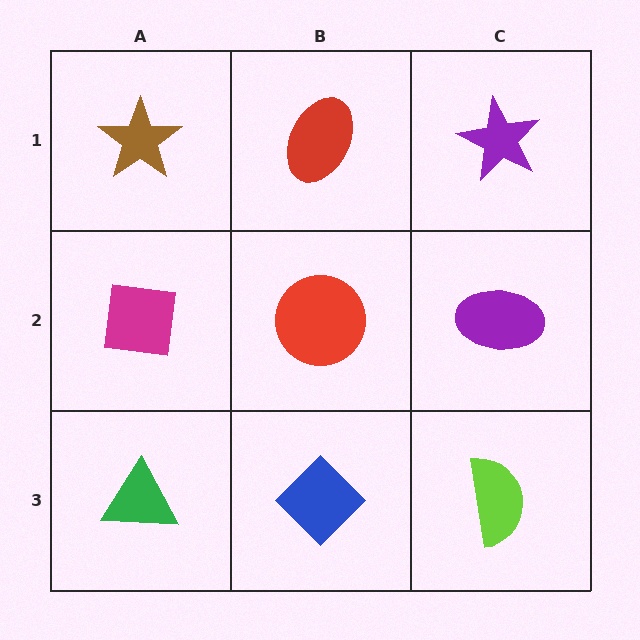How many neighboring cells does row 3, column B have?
3.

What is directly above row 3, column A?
A magenta square.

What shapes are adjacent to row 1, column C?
A purple ellipse (row 2, column C), a red ellipse (row 1, column B).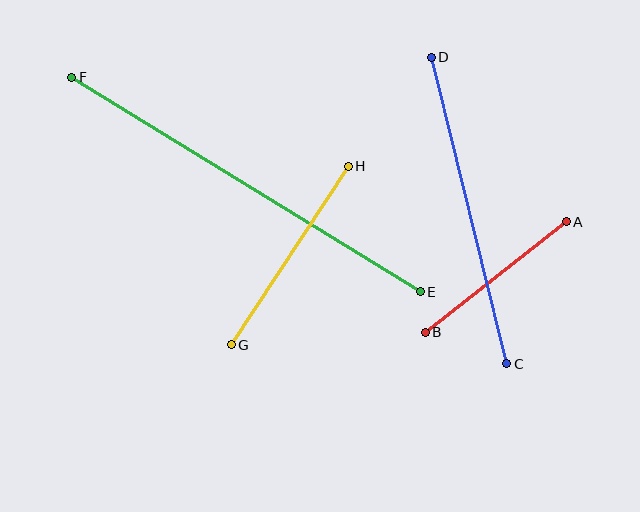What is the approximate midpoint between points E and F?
The midpoint is at approximately (246, 184) pixels.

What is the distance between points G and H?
The distance is approximately 214 pixels.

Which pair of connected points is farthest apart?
Points E and F are farthest apart.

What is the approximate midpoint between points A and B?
The midpoint is at approximately (496, 277) pixels.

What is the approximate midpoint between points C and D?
The midpoint is at approximately (469, 211) pixels.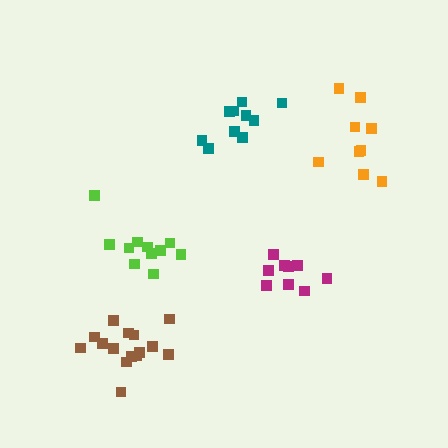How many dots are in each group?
Group 1: 10 dots, Group 2: 11 dots, Group 3: 9 dots, Group 4: 9 dots, Group 5: 15 dots (54 total).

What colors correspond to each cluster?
The clusters are colored: teal, lime, orange, magenta, brown.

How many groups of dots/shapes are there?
There are 5 groups.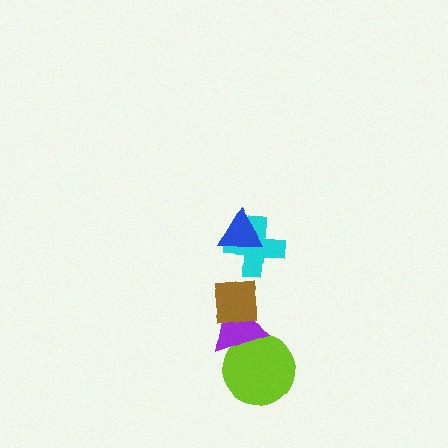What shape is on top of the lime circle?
The purple triangle is on top of the lime circle.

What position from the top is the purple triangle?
The purple triangle is 4th from the top.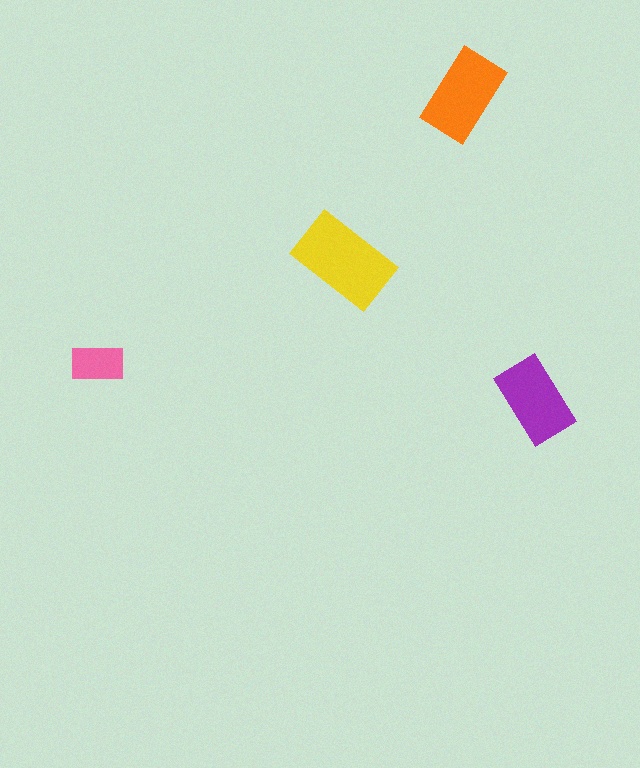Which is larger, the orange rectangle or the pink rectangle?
The orange one.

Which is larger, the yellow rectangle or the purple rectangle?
The yellow one.